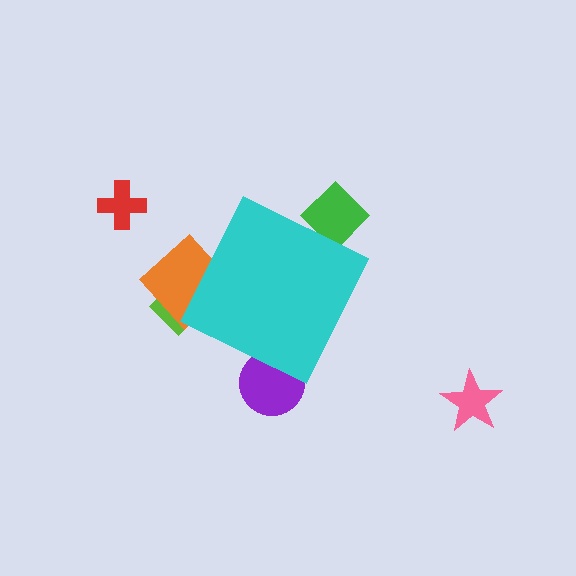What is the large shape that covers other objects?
A cyan diamond.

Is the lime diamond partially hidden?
Yes, the lime diamond is partially hidden behind the cyan diamond.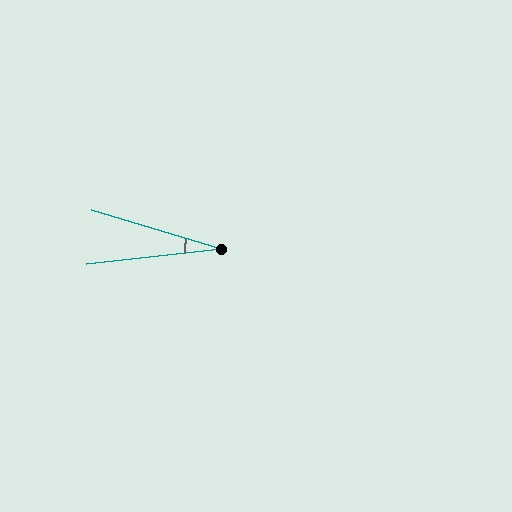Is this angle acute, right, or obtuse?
It is acute.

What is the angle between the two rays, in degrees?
Approximately 23 degrees.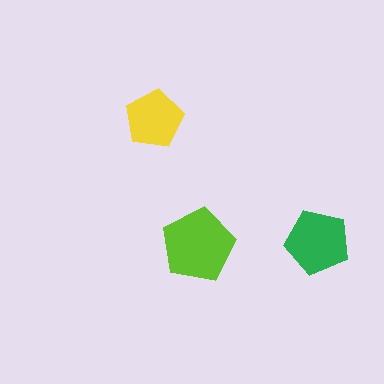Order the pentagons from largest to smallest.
the lime one, the green one, the yellow one.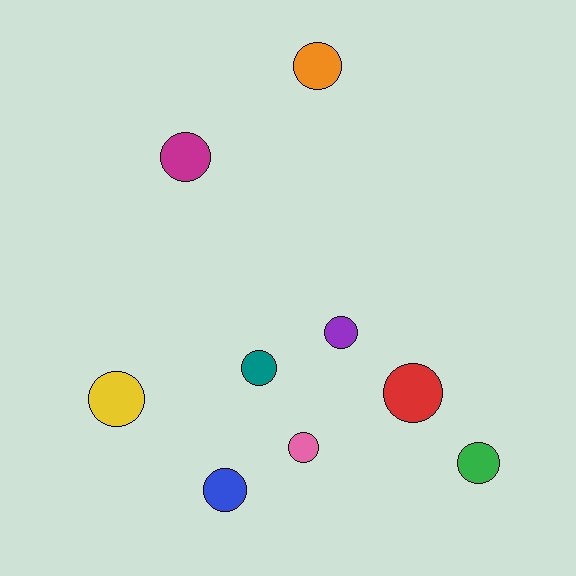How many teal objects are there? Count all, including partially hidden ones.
There is 1 teal object.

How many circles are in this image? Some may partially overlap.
There are 9 circles.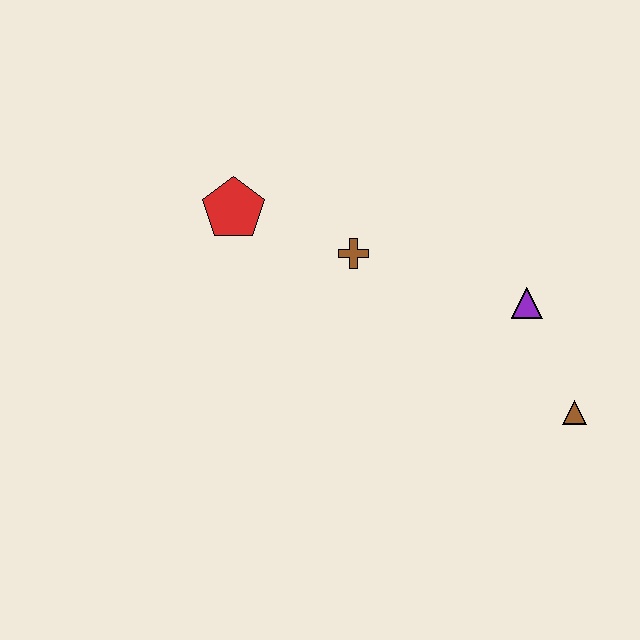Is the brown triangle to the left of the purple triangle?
No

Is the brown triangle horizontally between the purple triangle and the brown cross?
No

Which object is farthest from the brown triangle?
The red pentagon is farthest from the brown triangle.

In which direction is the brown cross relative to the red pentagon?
The brown cross is to the right of the red pentagon.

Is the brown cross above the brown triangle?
Yes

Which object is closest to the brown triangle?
The purple triangle is closest to the brown triangle.